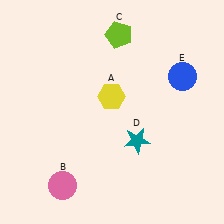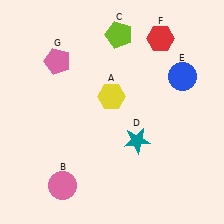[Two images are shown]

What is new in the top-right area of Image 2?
A red hexagon (F) was added in the top-right area of Image 2.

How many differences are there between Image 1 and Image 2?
There are 2 differences between the two images.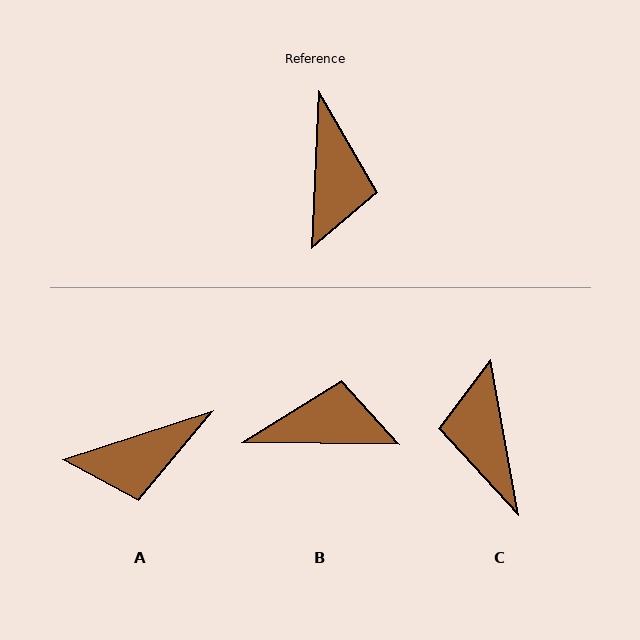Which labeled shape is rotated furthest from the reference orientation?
C, about 168 degrees away.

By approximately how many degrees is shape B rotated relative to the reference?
Approximately 92 degrees counter-clockwise.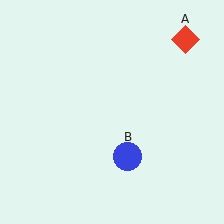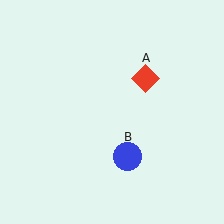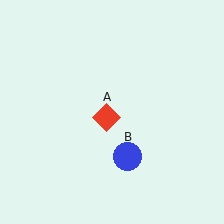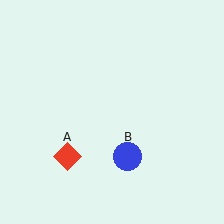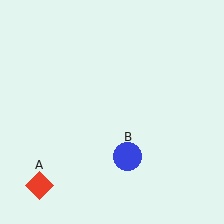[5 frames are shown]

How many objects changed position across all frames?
1 object changed position: red diamond (object A).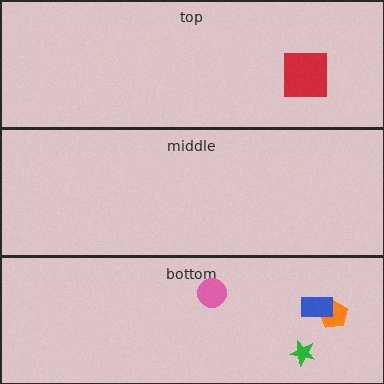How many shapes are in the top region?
1.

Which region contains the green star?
The bottom region.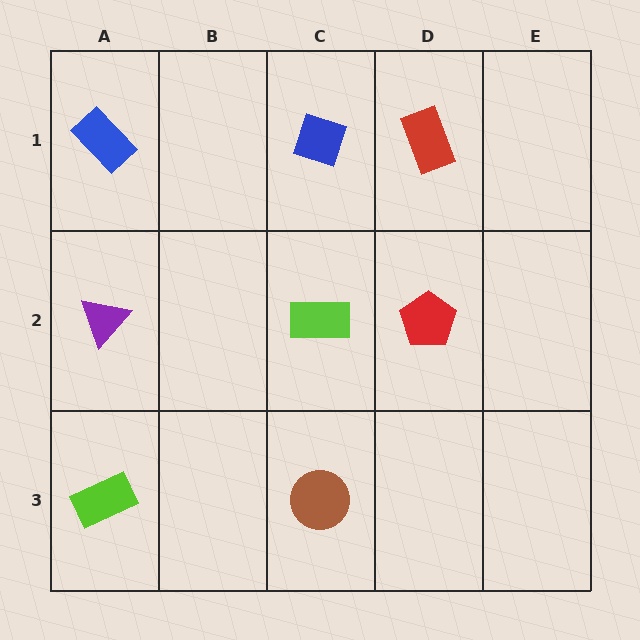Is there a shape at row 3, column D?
No, that cell is empty.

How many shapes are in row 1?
3 shapes.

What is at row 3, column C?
A brown circle.